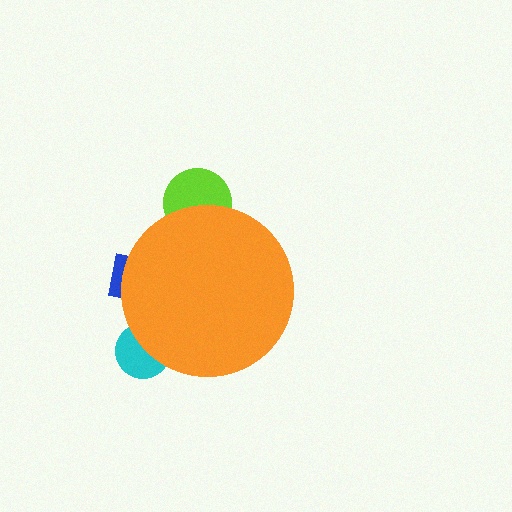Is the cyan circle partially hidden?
Yes, the cyan circle is partially hidden behind the orange circle.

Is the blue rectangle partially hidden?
Yes, the blue rectangle is partially hidden behind the orange circle.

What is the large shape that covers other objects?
An orange circle.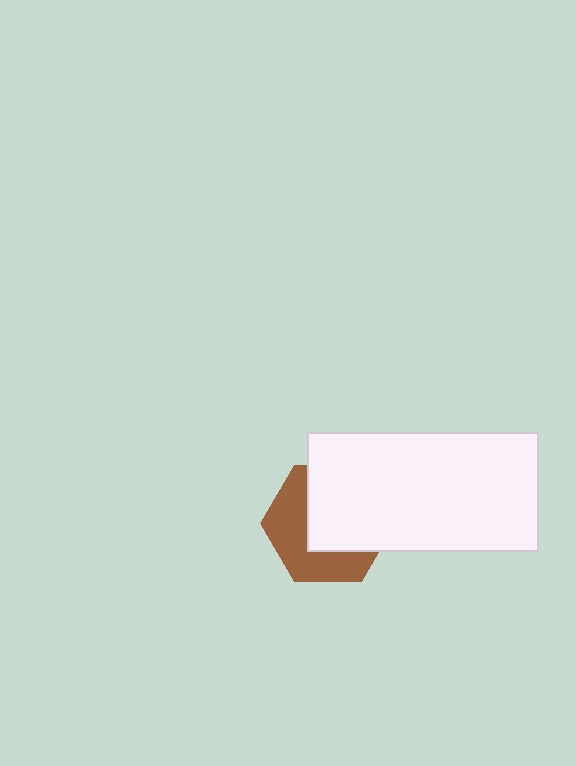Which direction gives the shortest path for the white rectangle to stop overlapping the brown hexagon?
Moving toward the upper-right gives the shortest separation.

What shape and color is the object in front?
The object in front is a white rectangle.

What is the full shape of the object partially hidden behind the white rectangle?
The partially hidden object is a brown hexagon.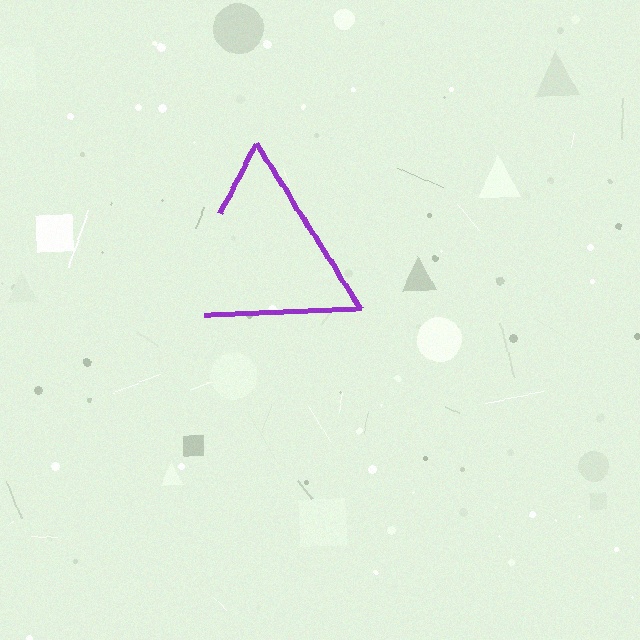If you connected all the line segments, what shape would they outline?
They would outline a triangle.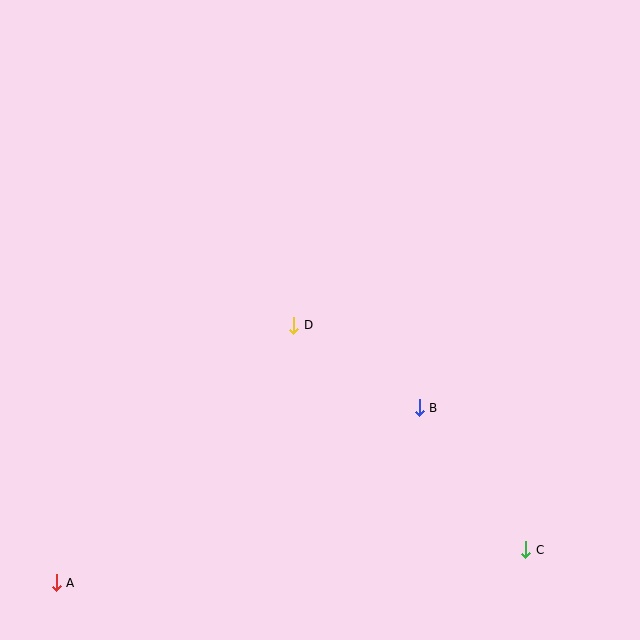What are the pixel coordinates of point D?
Point D is at (294, 325).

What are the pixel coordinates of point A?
Point A is at (56, 583).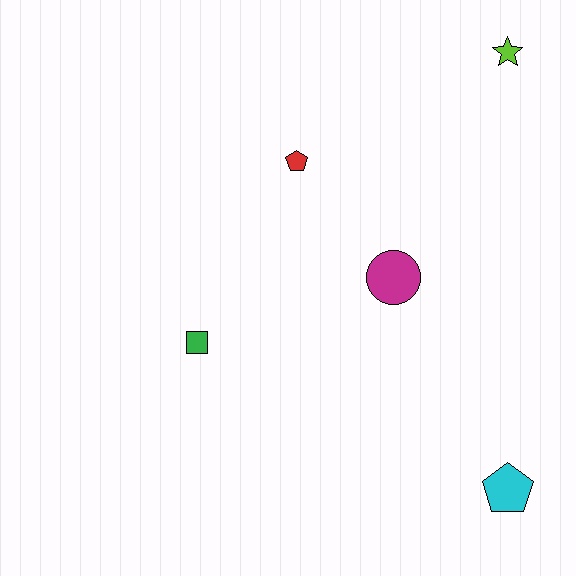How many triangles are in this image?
There are no triangles.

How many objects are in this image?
There are 5 objects.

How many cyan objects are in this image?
There is 1 cyan object.